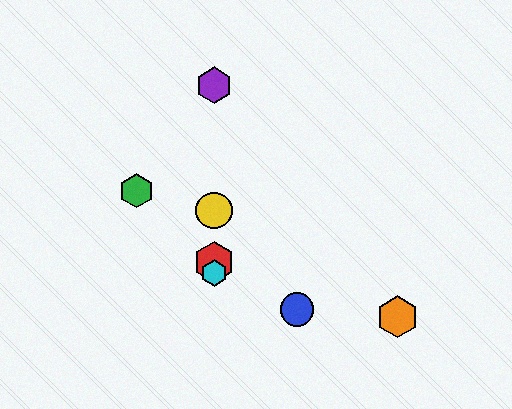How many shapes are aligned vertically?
4 shapes (the red hexagon, the yellow circle, the purple hexagon, the cyan hexagon) are aligned vertically.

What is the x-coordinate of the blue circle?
The blue circle is at x≈297.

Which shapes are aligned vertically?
The red hexagon, the yellow circle, the purple hexagon, the cyan hexagon are aligned vertically.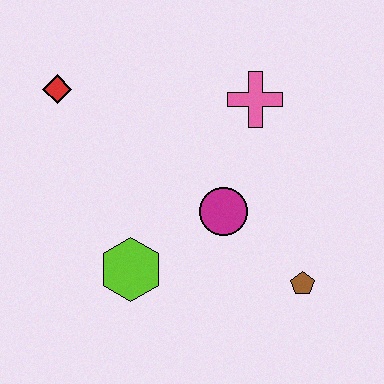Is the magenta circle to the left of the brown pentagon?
Yes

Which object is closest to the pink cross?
The magenta circle is closest to the pink cross.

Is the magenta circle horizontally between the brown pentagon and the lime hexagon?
Yes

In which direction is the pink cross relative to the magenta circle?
The pink cross is above the magenta circle.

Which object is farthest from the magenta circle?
The red diamond is farthest from the magenta circle.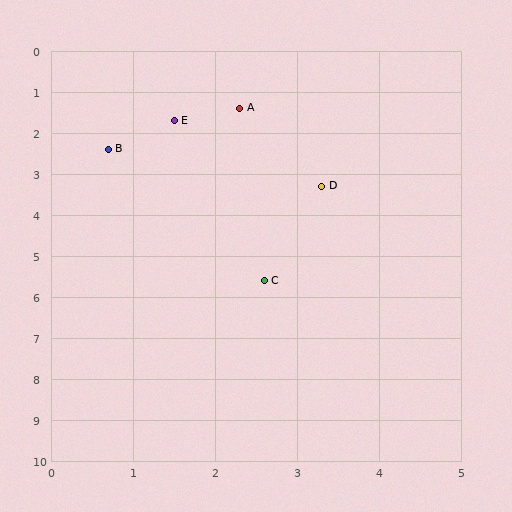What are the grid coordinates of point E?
Point E is at approximately (1.5, 1.7).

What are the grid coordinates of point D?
Point D is at approximately (3.3, 3.3).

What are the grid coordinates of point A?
Point A is at approximately (2.3, 1.4).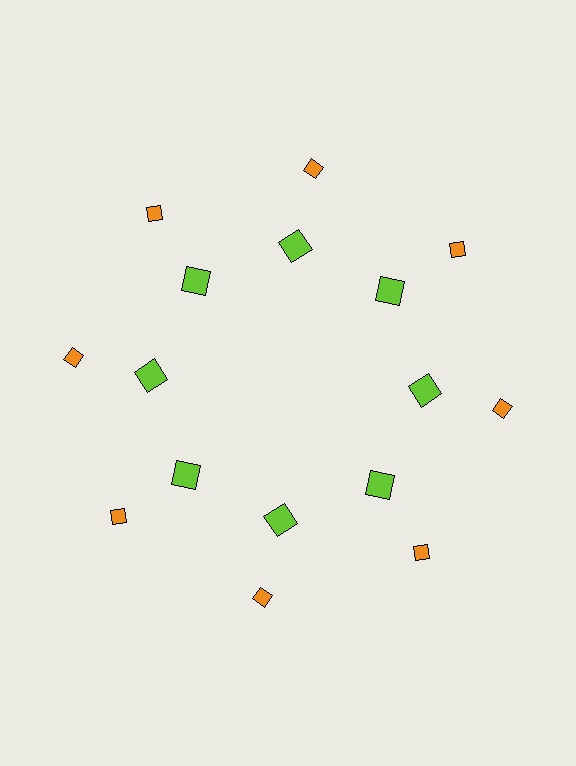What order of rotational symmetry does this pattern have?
This pattern has 8-fold rotational symmetry.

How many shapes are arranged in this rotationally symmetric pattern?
There are 16 shapes, arranged in 8 groups of 2.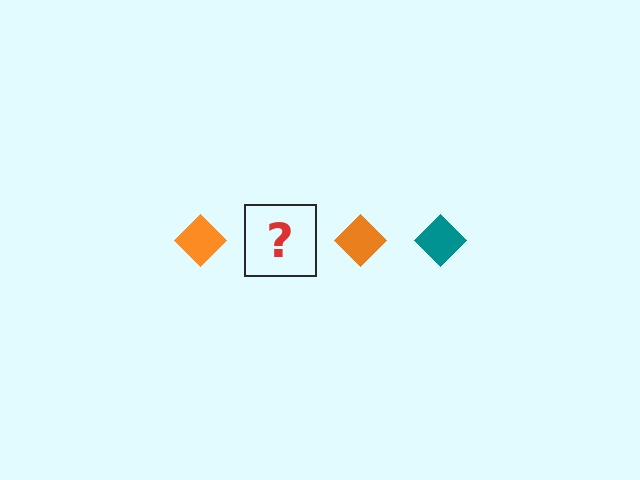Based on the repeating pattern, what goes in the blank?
The blank should be a teal diamond.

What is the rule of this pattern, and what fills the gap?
The rule is that the pattern cycles through orange, teal diamonds. The gap should be filled with a teal diamond.